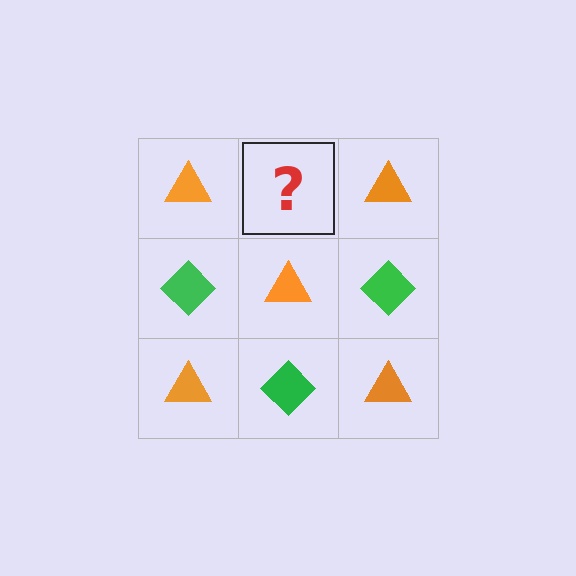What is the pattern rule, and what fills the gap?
The rule is that it alternates orange triangle and green diamond in a checkerboard pattern. The gap should be filled with a green diamond.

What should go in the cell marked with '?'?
The missing cell should contain a green diamond.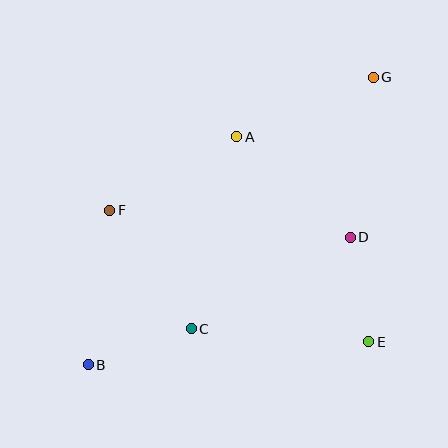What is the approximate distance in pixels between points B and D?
The distance between B and D is approximately 291 pixels.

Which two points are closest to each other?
Points D and E are closest to each other.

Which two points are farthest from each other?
Points B and G are farthest from each other.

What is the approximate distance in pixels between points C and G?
The distance between C and G is approximately 310 pixels.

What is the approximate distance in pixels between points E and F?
The distance between E and F is approximately 290 pixels.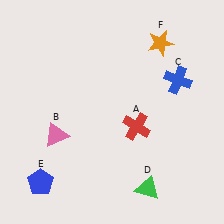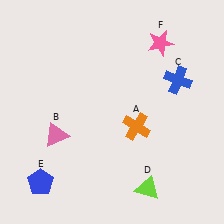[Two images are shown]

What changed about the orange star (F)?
In Image 1, F is orange. In Image 2, it changed to pink.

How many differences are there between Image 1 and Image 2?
There are 3 differences between the two images.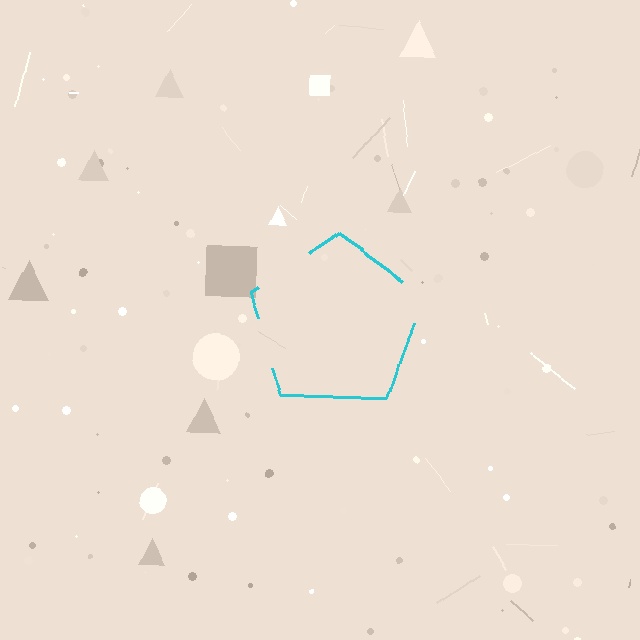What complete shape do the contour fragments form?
The contour fragments form a pentagon.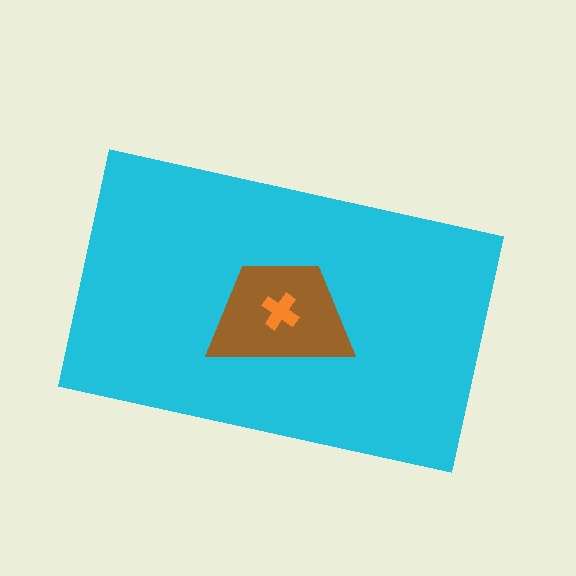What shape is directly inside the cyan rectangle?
The brown trapezoid.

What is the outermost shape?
The cyan rectangle.